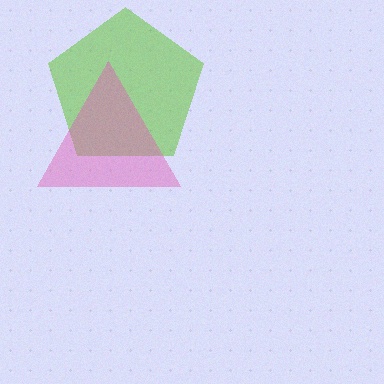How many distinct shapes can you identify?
There are 2 distinct shapes: a lime pentagon, a pink triangle.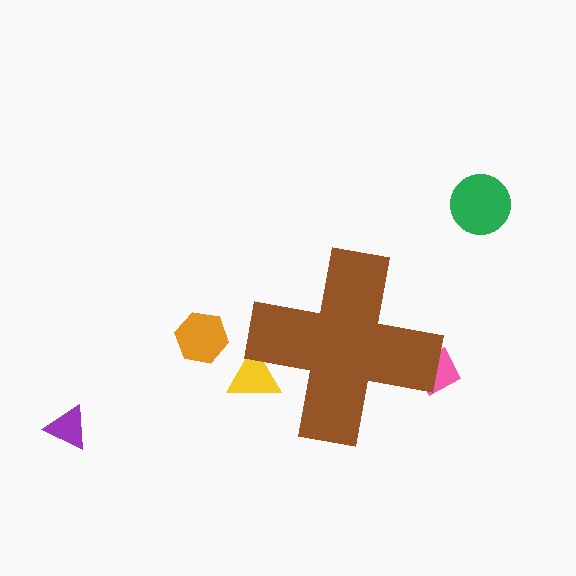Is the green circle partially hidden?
No, the green circle is fully visible.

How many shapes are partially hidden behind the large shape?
2 shapes are partially hidden.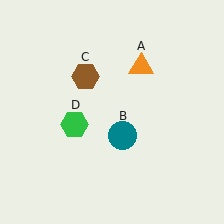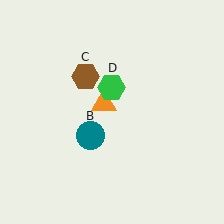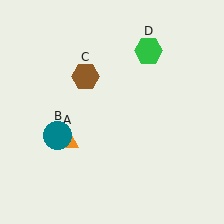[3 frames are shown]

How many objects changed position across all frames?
3 objects changed position: orange triangle (object A), teal circle (object B), green hexagon (object D).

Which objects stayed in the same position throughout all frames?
Brown hexagon (object C) remained stationary.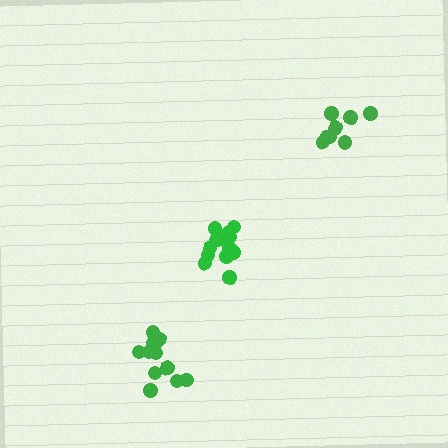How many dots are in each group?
Group 1: 13 dots, Group 2: 12 dots, Group 3: 9 dots (34 total).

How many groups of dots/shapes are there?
There are 3 groups.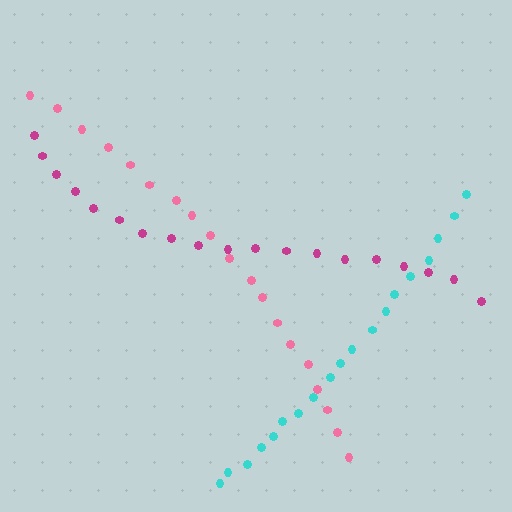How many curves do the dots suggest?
There are 3 distinct paths.